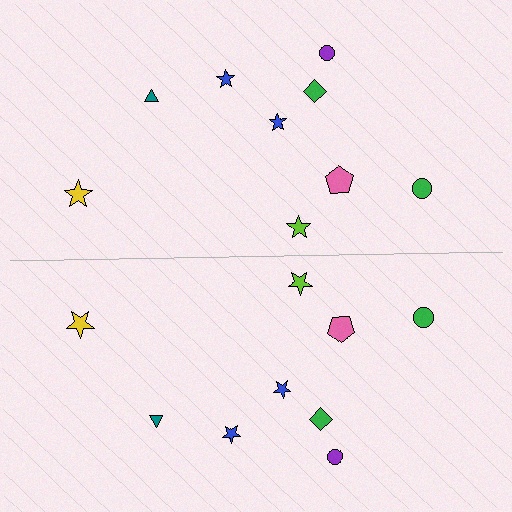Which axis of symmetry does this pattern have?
The pattern has a horizontal axis of symmetry running through the center of the image.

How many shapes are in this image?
There are 18 shapes in this image.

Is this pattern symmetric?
Yes, this pattern has bilateral (reflection) symmetry.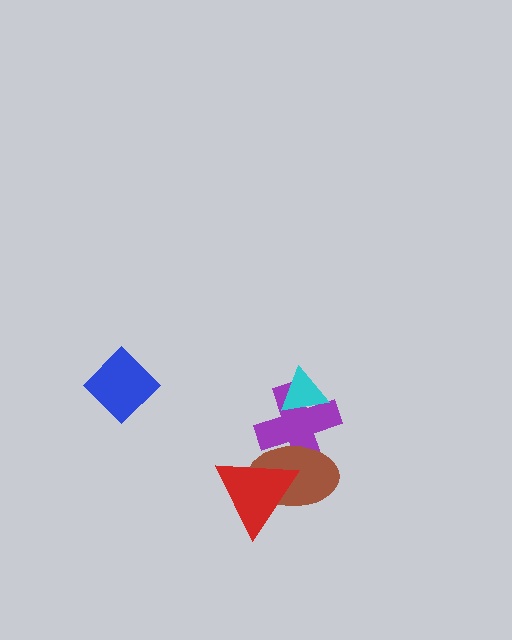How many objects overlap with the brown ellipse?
2 objects overlap with the brown ellipse.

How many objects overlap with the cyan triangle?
1 object overlaps with the cyan triangle.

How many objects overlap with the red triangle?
2 objects overlap with the red triangle.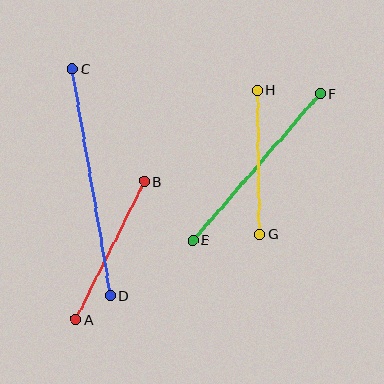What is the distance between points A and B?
The distance is approximately 154 pixels.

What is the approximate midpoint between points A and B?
The midpoint is at approximately (110, 250) pixels.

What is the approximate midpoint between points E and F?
The midpoint is at approximately (256, 167) pixels.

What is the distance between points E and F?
The distance is approximately 194 pixels.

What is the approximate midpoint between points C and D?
The midpoint is at approximately (91, 182) pixels.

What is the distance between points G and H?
The distance is approximately 144 pixels.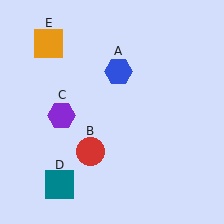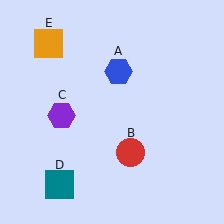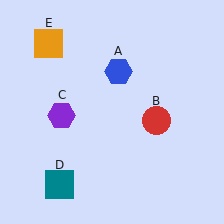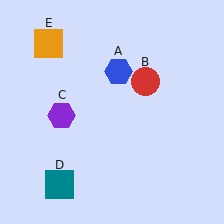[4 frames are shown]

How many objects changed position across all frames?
1 object changed position: red circle (object B).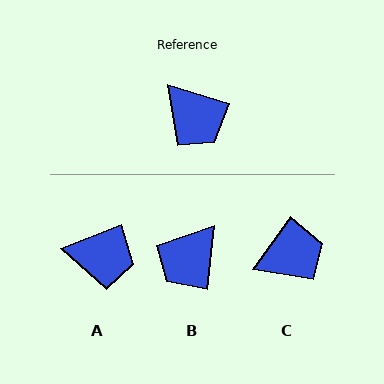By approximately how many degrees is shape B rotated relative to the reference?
Approximately 80 degrees clockwise.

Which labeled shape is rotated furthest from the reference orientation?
B, about 80 degrees away.